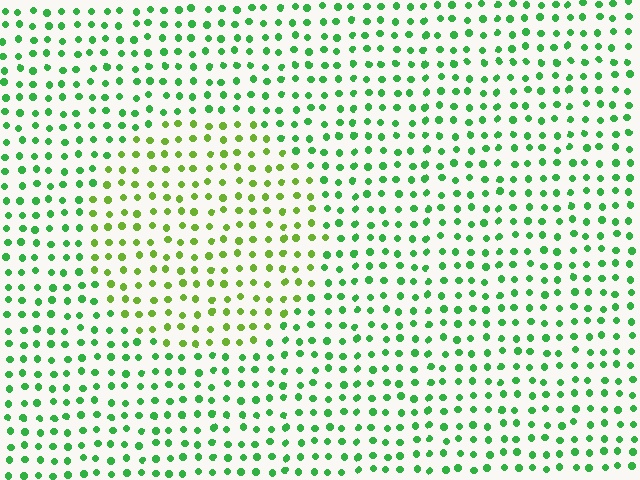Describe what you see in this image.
The image is filled with small green elements in a uniform arrangement. A circle-shaped region is visible where the elements are tinted to a slightly different hue, forming a subtle color boundary.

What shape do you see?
I see a circle.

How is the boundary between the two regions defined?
The boundary is defined purely by a slight shift in hue (about 35 degrees). Spacing, size, and orientation are identical on both sides.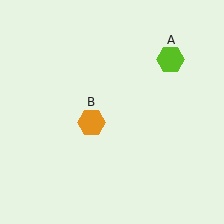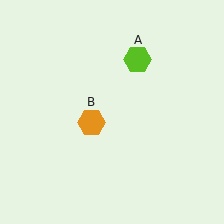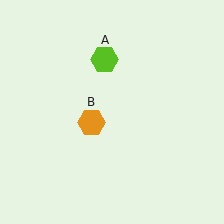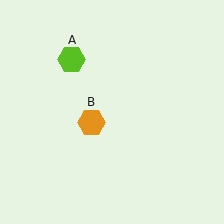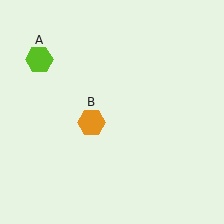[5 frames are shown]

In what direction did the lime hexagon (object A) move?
The lime hexagon (object A) moved left.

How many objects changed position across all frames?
1 object changed position: lime hexagon (object A).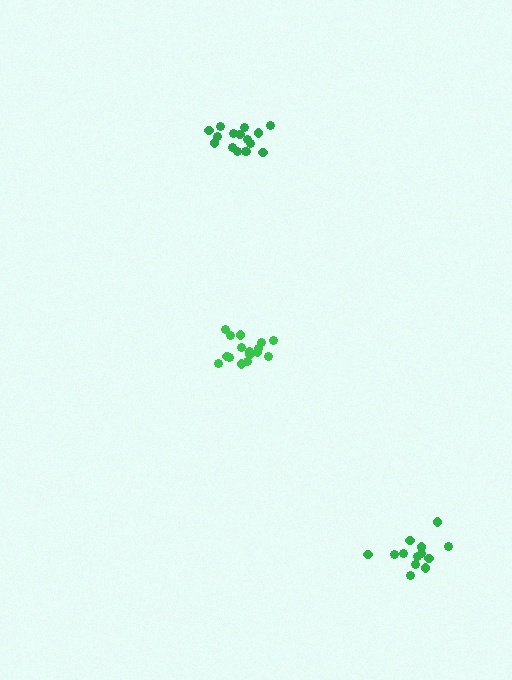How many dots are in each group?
Group 1: 16 dots, Group 2: 17 dots, Group 3: 13 dots (46 total).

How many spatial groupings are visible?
There are 3 spatial groupings.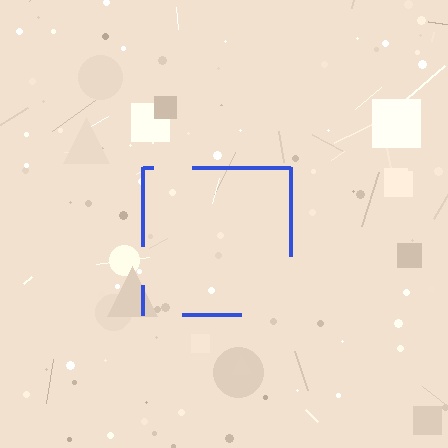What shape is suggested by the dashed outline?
The dashed outline suggests a square.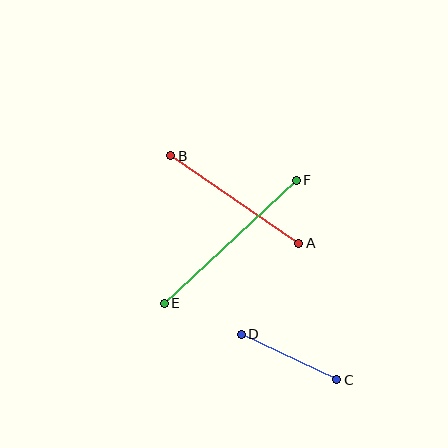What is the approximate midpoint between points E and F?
The midpoint is at approximately (230, 242) pixels.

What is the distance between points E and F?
The distance is approximately 181 pixels.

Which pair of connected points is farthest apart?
Points E and F are farthest apart.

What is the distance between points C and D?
The distance is approximately 106 pixels.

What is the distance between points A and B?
The distance is approximately 155 pixels.